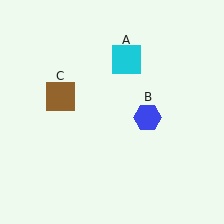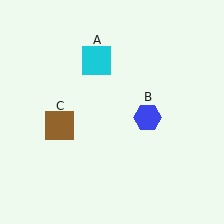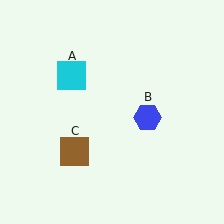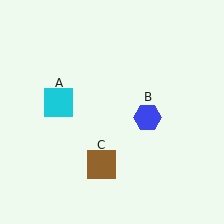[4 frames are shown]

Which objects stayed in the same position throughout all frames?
Blue hexagon (object B) remained stationary.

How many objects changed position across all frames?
2 objects changed position: cyan square (object A), brown square (object C).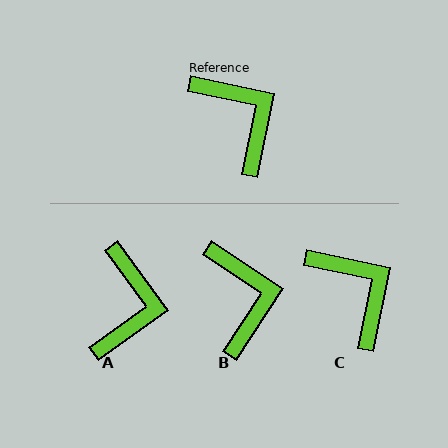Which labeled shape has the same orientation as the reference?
C.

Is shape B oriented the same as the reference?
No, it is off by about 22 degrees.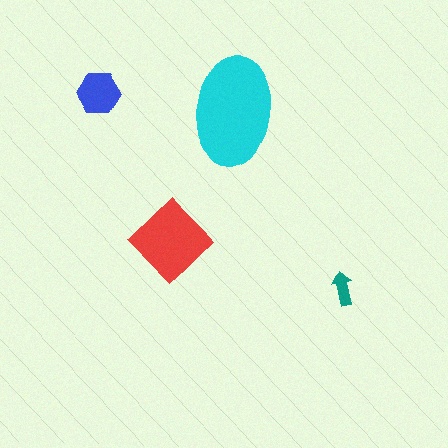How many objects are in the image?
There are 4 objects in the image.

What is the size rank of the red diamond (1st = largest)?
2nd.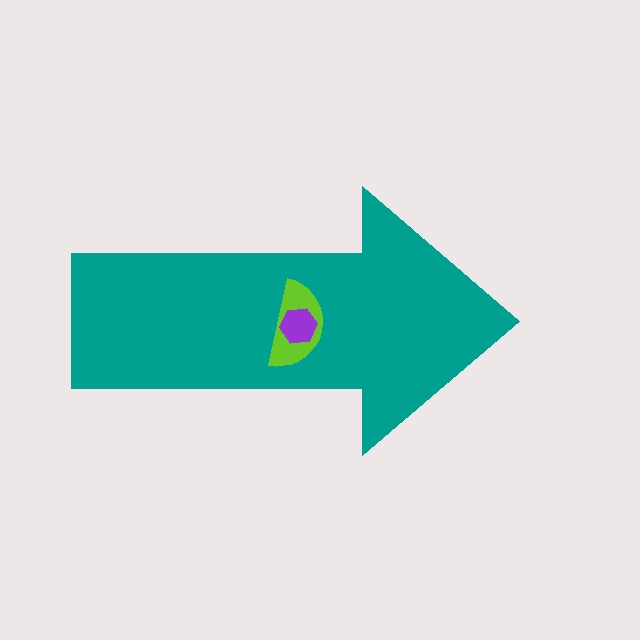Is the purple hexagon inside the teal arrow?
Yes.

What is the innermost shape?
The purple hexagon.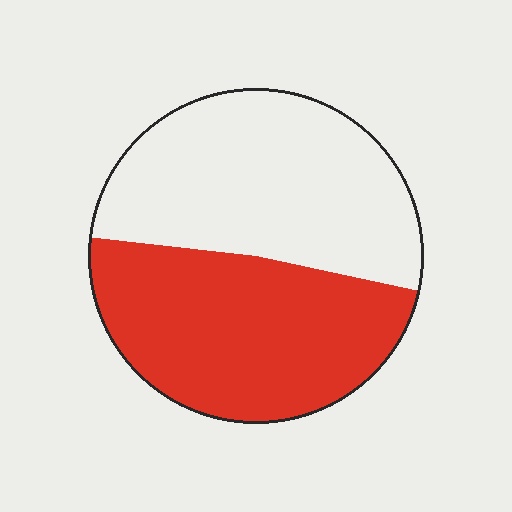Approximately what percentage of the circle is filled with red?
Approximately 50%.